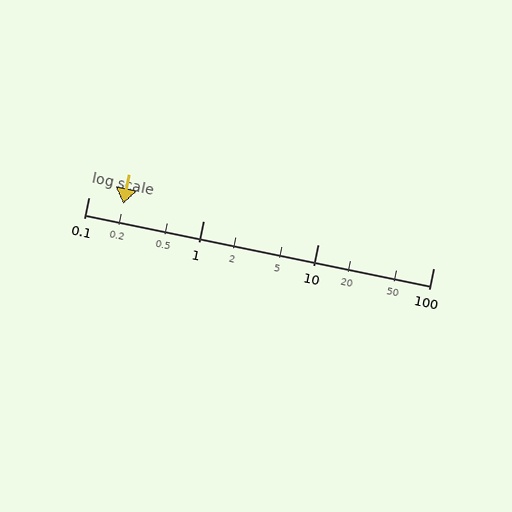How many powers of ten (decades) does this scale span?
The scale spans 3 decades, from 0.1 to 100.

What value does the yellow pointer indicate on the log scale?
The pointer indicates approximately 0.2.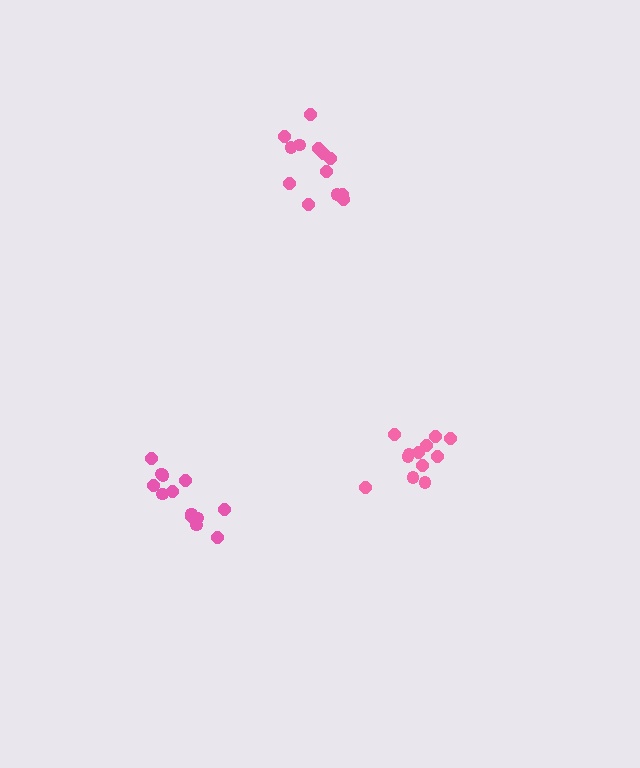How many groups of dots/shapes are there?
There are 3 groups.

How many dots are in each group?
Group 1: 12 dots, Group 2: 13 dots, Group 3: 13 dots (38 total).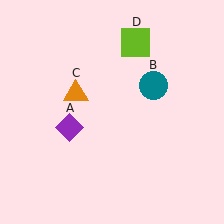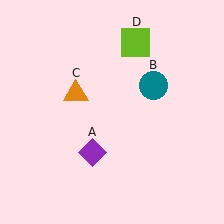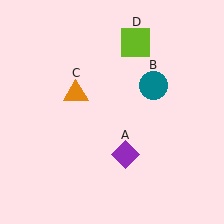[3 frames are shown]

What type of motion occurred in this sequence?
The purple diamond (object A) rotated counterclockwise around the center of the scene.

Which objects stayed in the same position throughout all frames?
Teal circle (object B) and orange triangle (object C) and lime square (object D) remained stationary.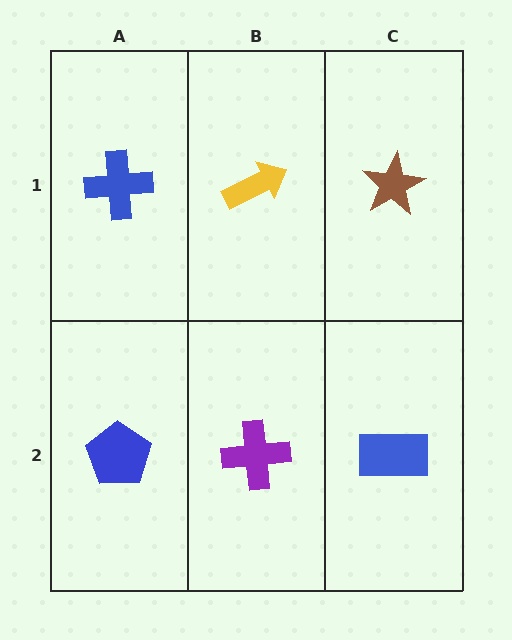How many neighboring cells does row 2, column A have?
2.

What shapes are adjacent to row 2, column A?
A blue cross (row 1, column A), a purple cross (row 2, column B).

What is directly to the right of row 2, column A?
A purple cross.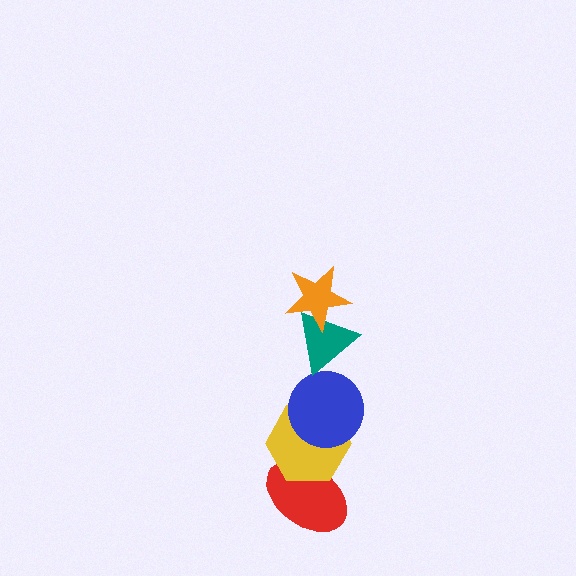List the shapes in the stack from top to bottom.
From top to bottom: the orange star, the teal triangle, the blue circle, the yellow hexagon, the red ellipse.